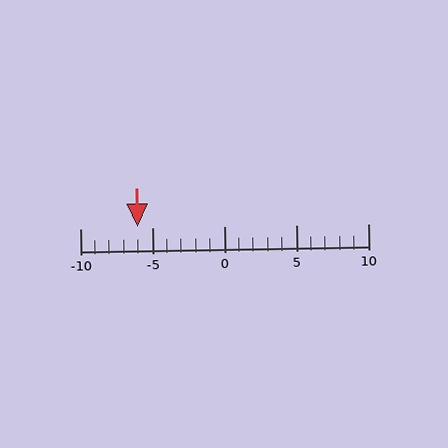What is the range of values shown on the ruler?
The ruler shows values from -10 to 10.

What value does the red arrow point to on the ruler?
The red arrow points to approximately -6.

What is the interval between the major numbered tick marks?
The major tick marks are spaced 5 units apart.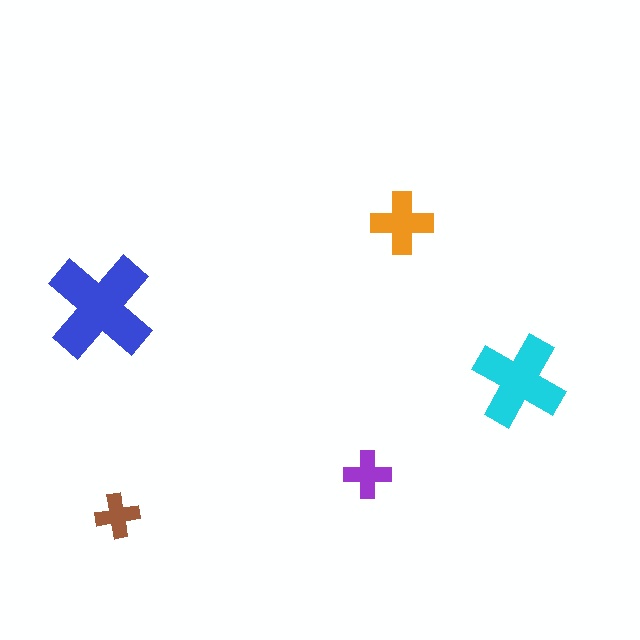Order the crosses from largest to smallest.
the blue one, the cyan one, the orange one, the purple one, the brown one.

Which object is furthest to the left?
The blue cross is leftmost.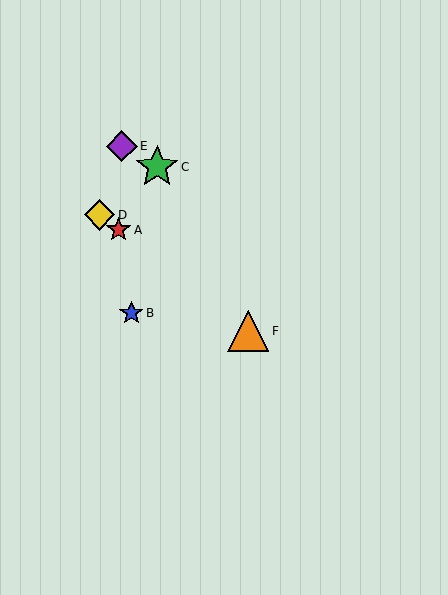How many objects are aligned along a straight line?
3 objects (A, D, F) are aligned along a straight line.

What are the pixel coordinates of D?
Object D is at (100, 215).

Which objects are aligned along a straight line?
Objects A, D, F are aligned along a straight line.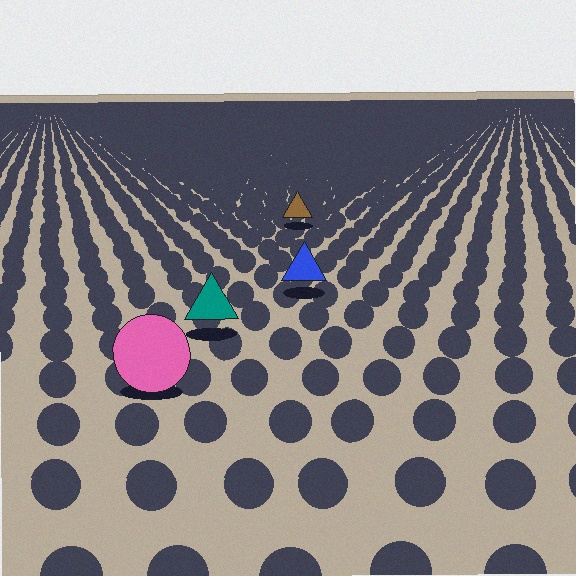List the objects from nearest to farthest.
From nearest to farthest: the pink circle, the teal triangle, the blue triangle, the brown triangle.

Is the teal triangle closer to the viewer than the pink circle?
No. The pink circle is closer — you can tell from the texture gradient: the ground texture is coarser near it.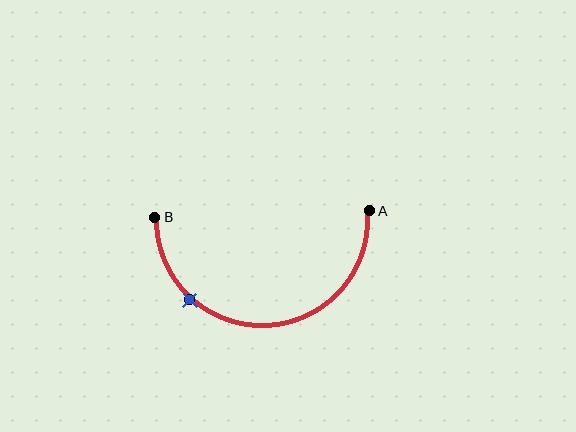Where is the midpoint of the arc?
The arc midpoint is the point on the curve farthest from the straight line joining A and B. It sits below that line.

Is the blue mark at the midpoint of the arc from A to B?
No. The blue mark lies on the arc but is closer to endpoint B. The arc midpoint would be at the point on the curve equidistant along the arc from both A and B.